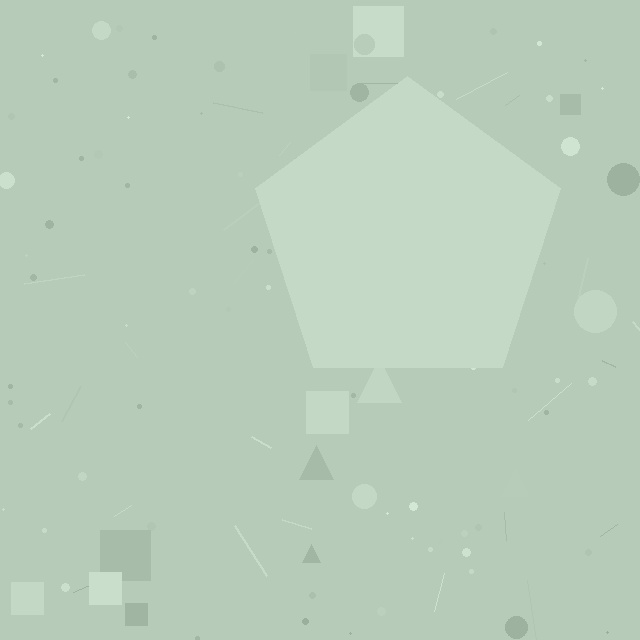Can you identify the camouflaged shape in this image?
The camouflaged shape is a pentagon.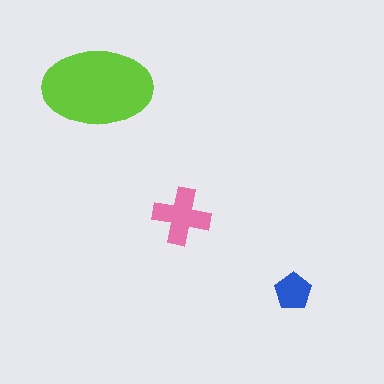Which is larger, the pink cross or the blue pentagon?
The pink cross.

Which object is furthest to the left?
The lime ellipse is leftmost.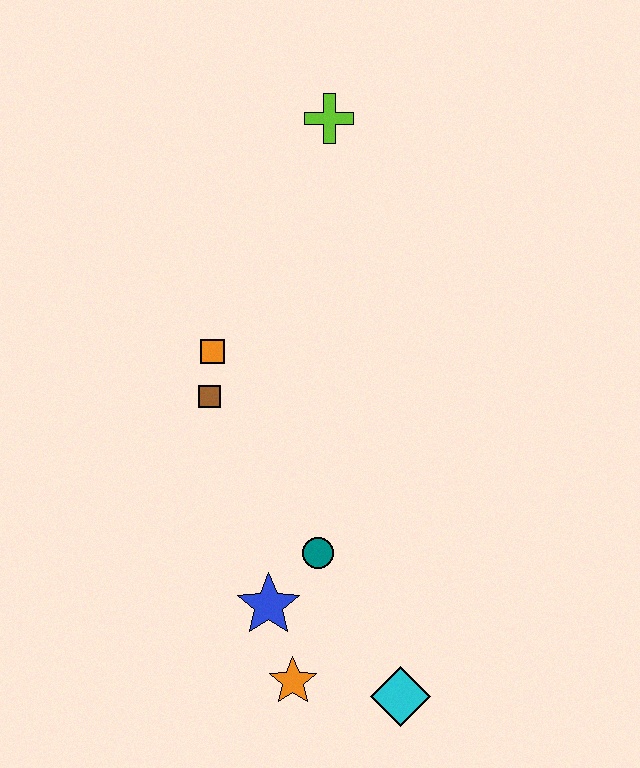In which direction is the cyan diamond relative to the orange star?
The cyan diamond is to the right of the orange star.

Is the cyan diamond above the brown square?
No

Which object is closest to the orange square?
The brown square is closest to the orange square.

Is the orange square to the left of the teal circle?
Yes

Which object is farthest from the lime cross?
The cyan diamond is farthest from the lime cross.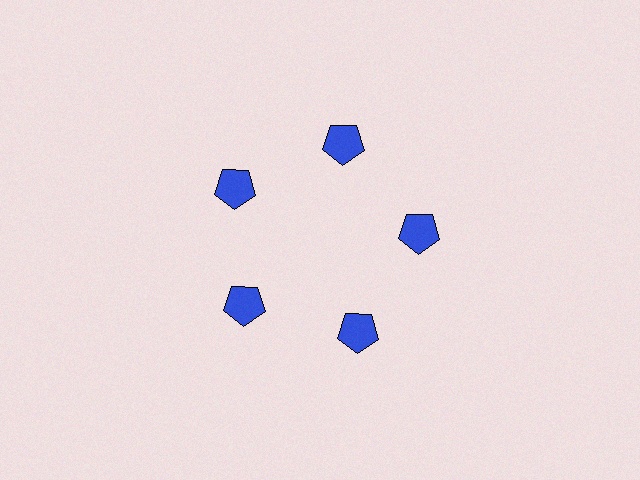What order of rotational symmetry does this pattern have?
This pattern has 5-fold rotational symmetry.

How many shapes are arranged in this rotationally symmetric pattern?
There are 5 shapes, arranged in 5 groups of 1.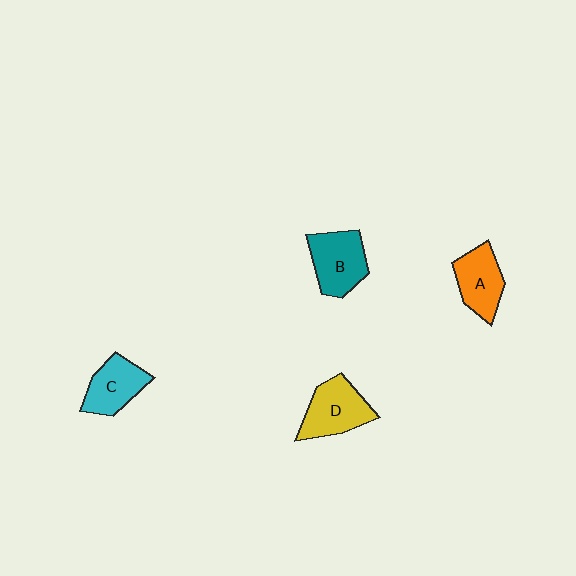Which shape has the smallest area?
Shape C (cyan).